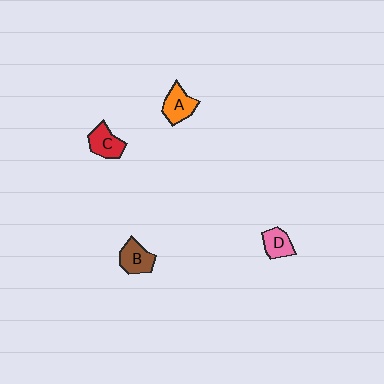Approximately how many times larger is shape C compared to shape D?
Approximately 1.2 times.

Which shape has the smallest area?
Shape D (pink).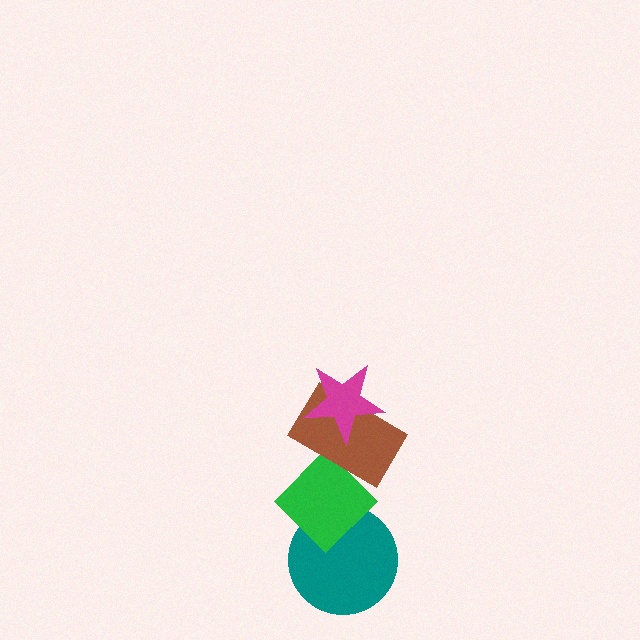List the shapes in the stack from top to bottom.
From top to bottom: the magenta star, the brown rectangle, the green diamond, the teal circle.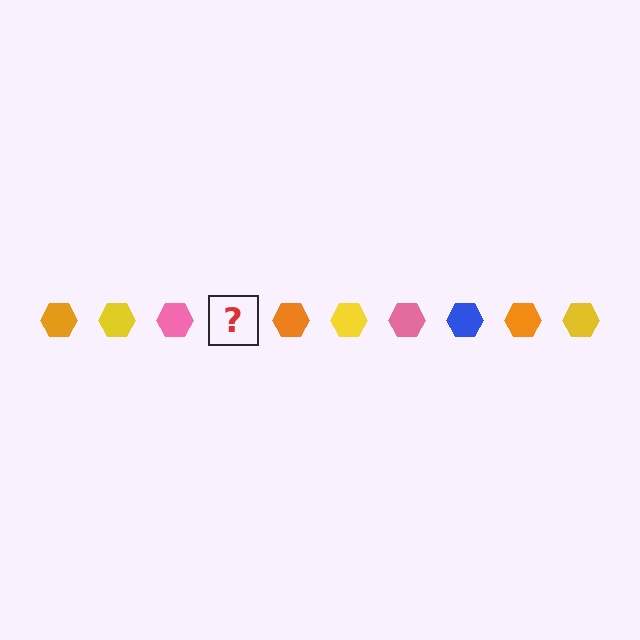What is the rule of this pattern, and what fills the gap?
The rule is that the pattern cycles through orange, yellow, pink, blue hexagons. The gap should be filled with a blue hexagon.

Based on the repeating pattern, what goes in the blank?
The blank should be a blue hexagon.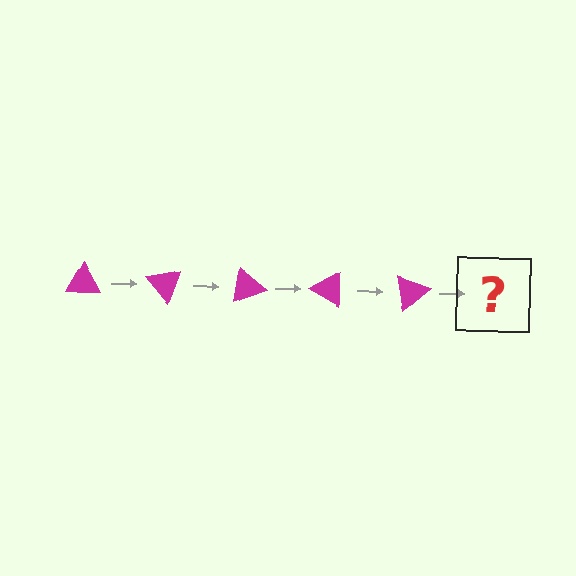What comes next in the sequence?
The next element should be a magenta triangle rotated 250 degrees.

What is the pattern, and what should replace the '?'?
The pattern is that the triangle rotates 50 degrees each step. The '?' should be a magenta triangle rotated 250 degrees.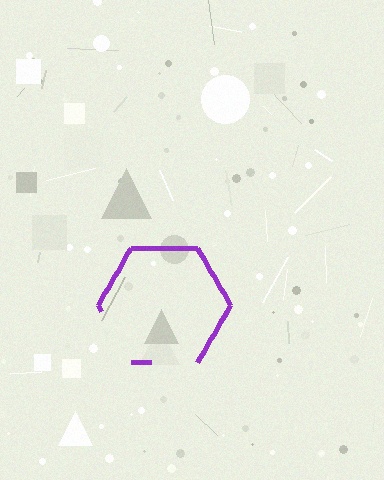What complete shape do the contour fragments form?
The contour fragments form a hexagon.